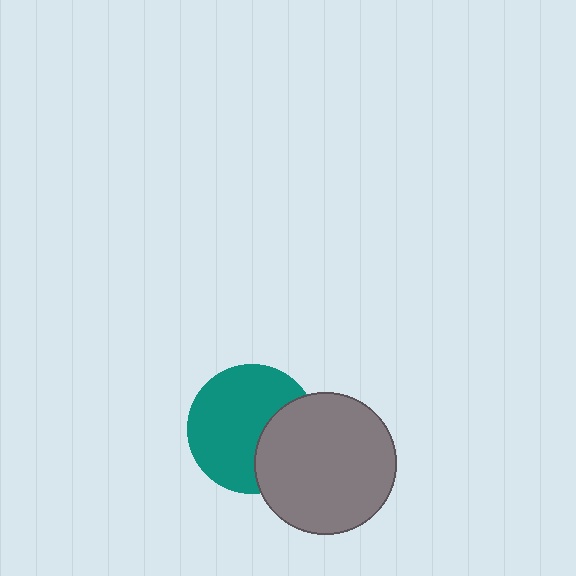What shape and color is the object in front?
The object in front is a gray circle.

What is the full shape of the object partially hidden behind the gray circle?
The partially hidden object is a teal circle.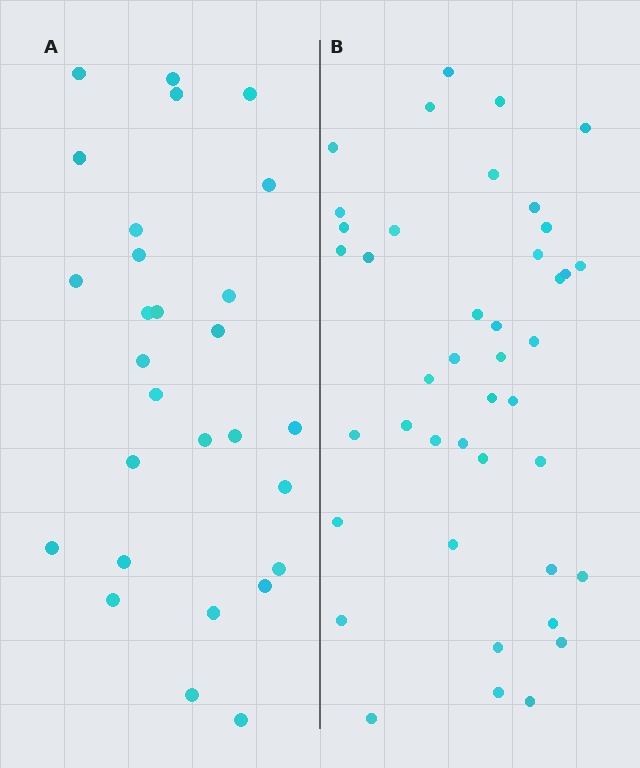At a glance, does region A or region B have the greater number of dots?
Region B (the right region) has more dots.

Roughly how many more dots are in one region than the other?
Region B has approximately 15 more dots than region A.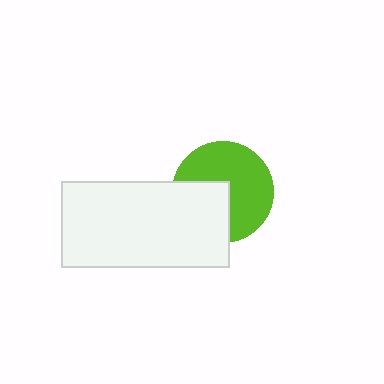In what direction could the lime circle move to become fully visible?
The lime circle could move toward the upper-right. That would shift it out from behind the white rectangle entirely.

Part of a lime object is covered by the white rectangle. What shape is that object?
It is a circle.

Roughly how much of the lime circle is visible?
About half of it is visible (roughly 63%).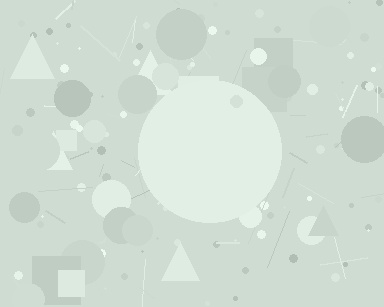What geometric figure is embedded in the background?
A circle is embedded in the background.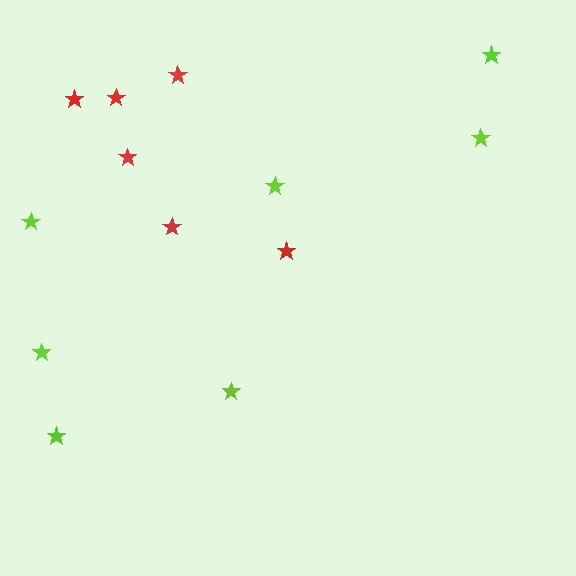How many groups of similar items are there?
There are 2 groups: one group of red stars (6) and one group of lime stars (7).